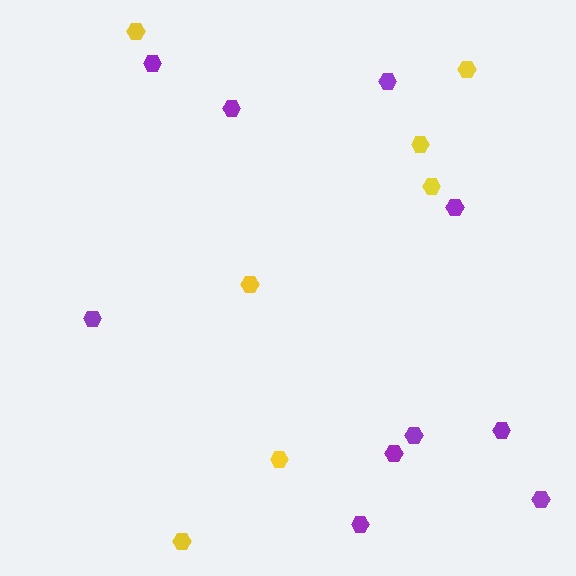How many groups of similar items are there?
There are 2 groups: one group of yellow hexagons (7) and one group of purple hexagons (10).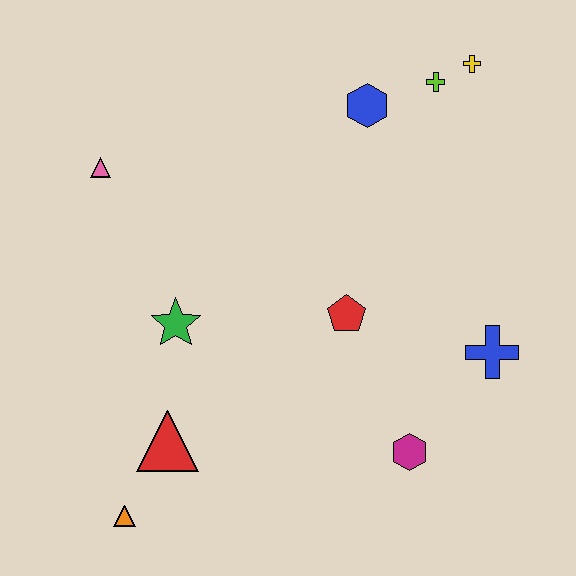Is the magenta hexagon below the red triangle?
Yes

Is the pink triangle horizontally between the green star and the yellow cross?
No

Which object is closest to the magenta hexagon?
The blue cross is closest to the magenta hexagon.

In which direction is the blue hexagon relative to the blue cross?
The blue hexagon is above the blue cross.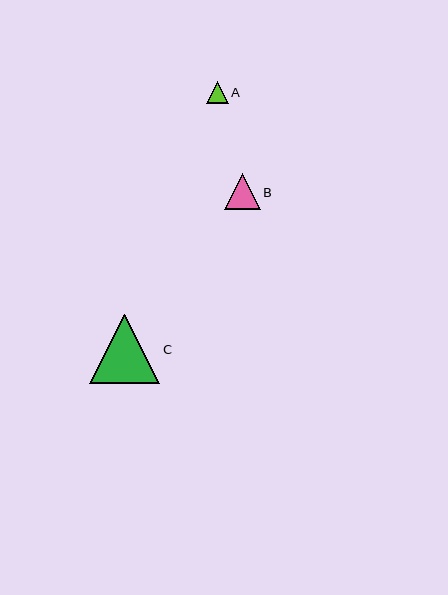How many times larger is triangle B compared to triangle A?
Triangle B is approximately 1.6 times the size of triangle A.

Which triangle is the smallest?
Triangle A is the smallest with a size of approximately 22 pixels.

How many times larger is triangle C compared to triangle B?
Triangle C is approximately 1.9 times the size of triangle B.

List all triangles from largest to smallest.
From largest to smallest: C, B, A.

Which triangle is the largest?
Triangle C is the largest with a size of approximately 70 pixels.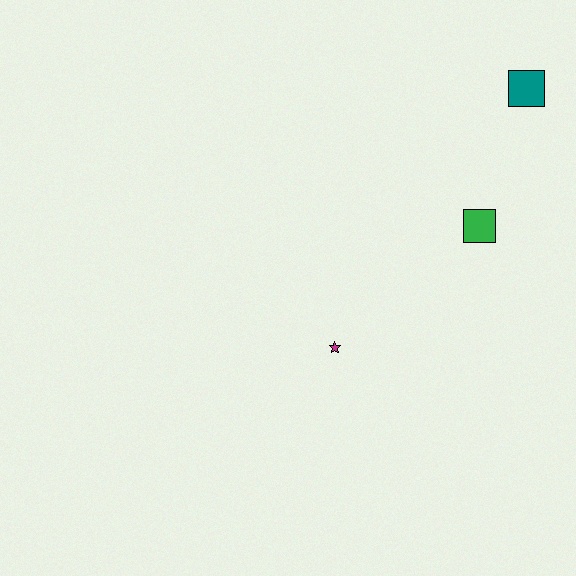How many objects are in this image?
There are 3 objects.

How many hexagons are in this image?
There are no hexagons.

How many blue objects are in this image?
There are no blue objects.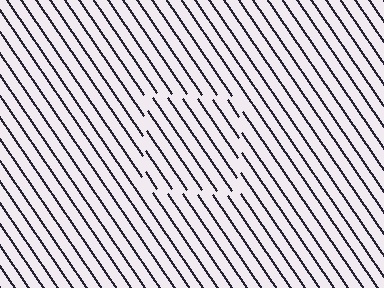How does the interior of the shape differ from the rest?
The interior of the shape contains the same grating, shifted by half a period — the contour is defined by the phase discontinuity where line-ends from the inner and outer gratings abut.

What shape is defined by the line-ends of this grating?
An illusory square. The interior of the shape contains the same grating, shifted by half a period — the contour is defined by the phase discontinuity where line-ends from the inner and outer gratings abut.